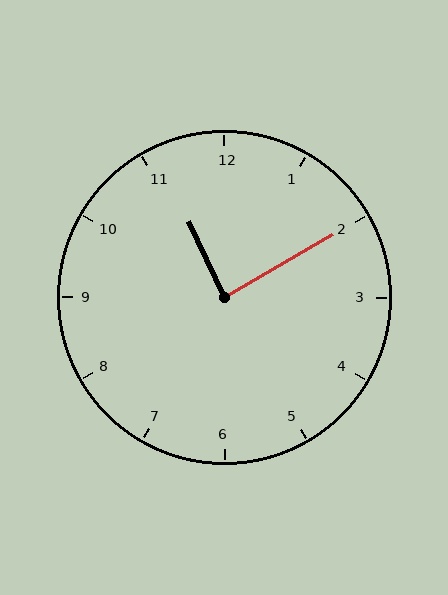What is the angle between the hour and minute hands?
Approximately 85 degrees.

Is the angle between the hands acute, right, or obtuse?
It is right.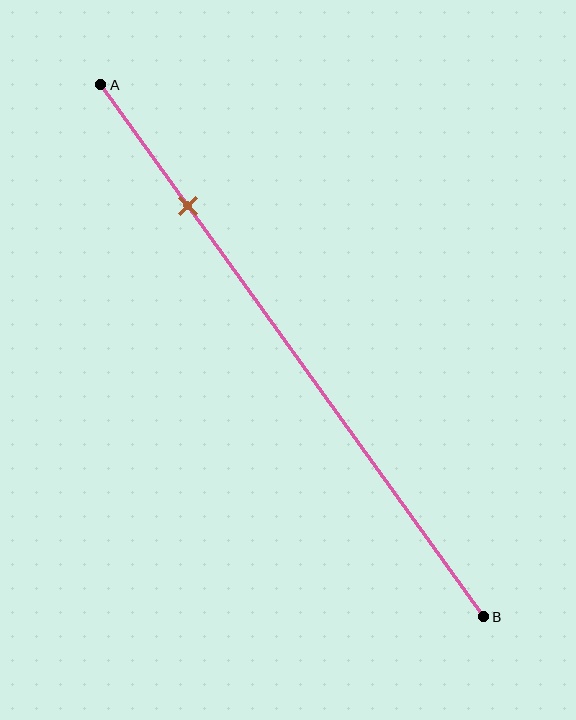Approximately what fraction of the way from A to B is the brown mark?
The brown mark is approximately 25% of the way from A to B.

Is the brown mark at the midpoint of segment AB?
No, the mark is at about 25% from A, not at the 50% midpoint.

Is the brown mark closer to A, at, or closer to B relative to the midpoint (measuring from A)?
The brown mark is closer to point A than the midpoint of segment AB.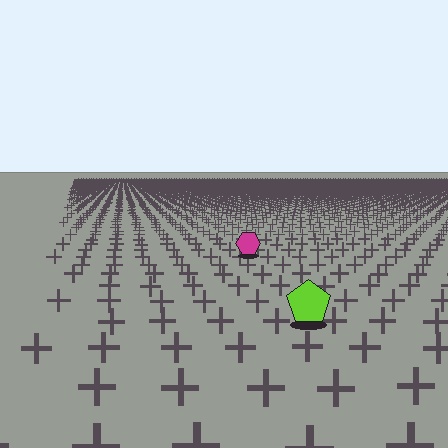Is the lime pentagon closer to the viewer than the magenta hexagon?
Yes. The lime pentagon is closer — you can tell from the texture gradient: the ground texture is coarser near it.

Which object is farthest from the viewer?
The magenta hexagon is farthest from the viewer. It appears smaller and the ground texture around it is denser.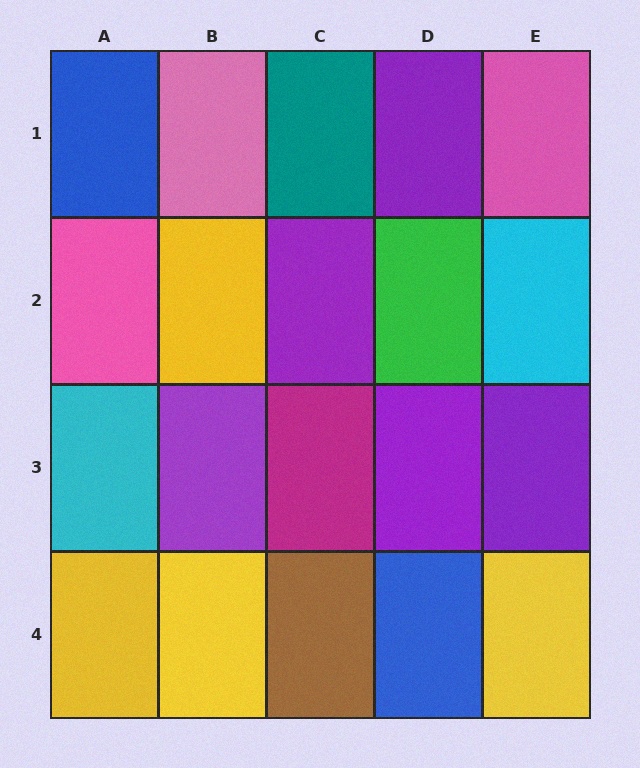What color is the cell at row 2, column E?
Cyan.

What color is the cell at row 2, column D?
Green.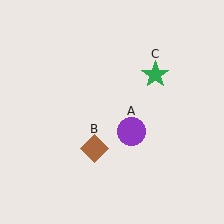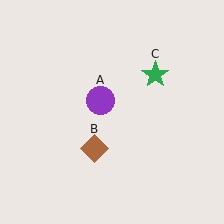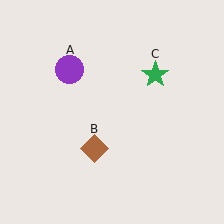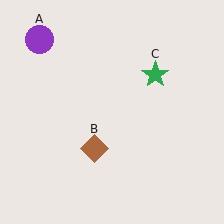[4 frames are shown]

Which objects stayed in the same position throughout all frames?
Brown diamond (object B) and green star (object C) remained stationary.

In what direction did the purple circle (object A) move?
The purple circle (object A) moved up and to the left.